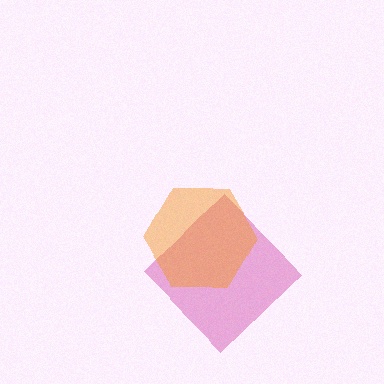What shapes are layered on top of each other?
The layered shapes are: a magenta diamond, an orange hexagon.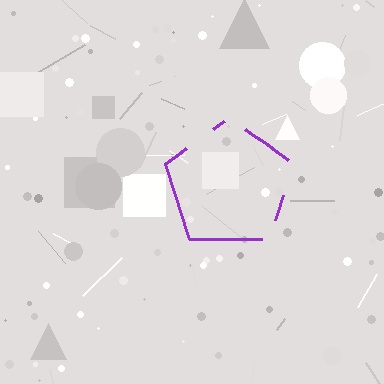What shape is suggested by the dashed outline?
The dashed outline suggests a pentagon.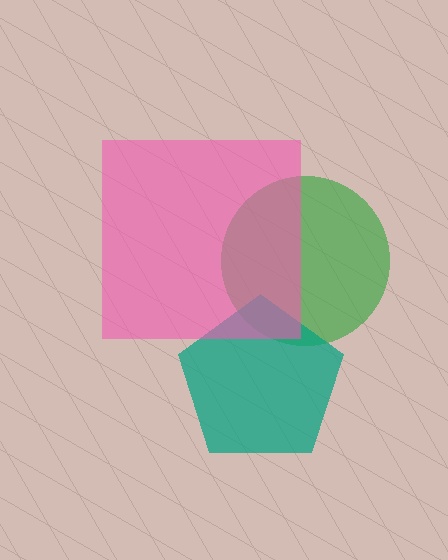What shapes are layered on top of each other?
The layered shapes are: a green circle, a teal pentagon, a pink square.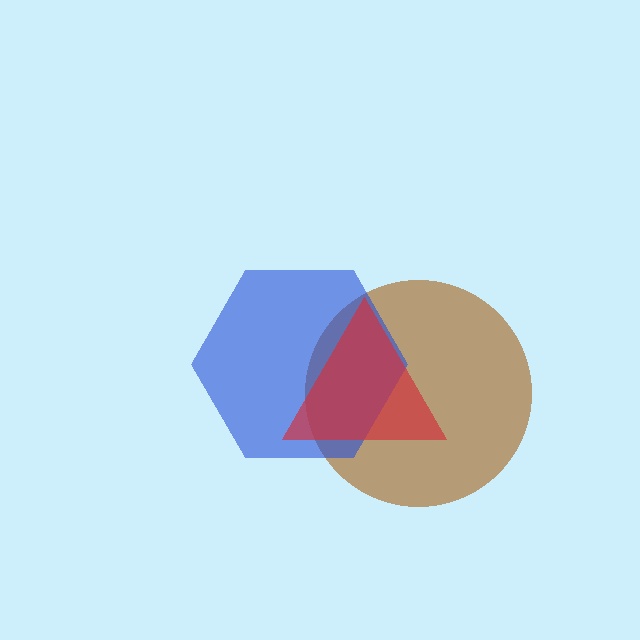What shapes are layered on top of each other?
The layered shapes are: a brown circle, a blue hexagon, a red triangle.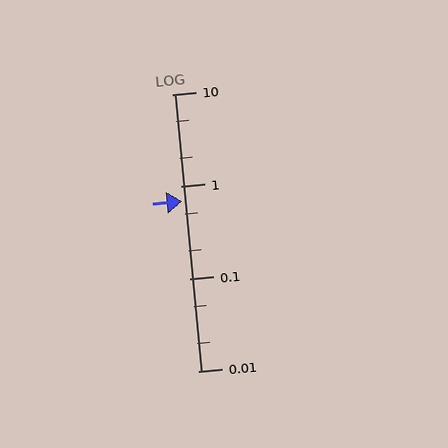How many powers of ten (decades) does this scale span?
The scale spans 3 decades, from 0.01 to 10.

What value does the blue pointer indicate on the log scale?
The pointer indicates approximately 0.69.